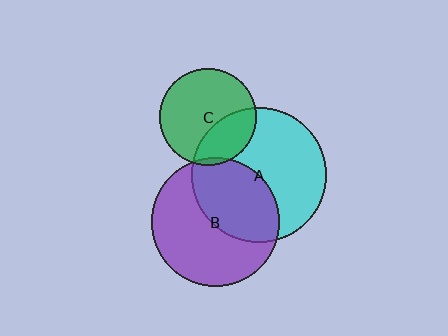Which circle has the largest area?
Circle A (cyan).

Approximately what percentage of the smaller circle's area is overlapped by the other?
Approximately 5%.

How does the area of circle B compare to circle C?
Approximately 1.8 times.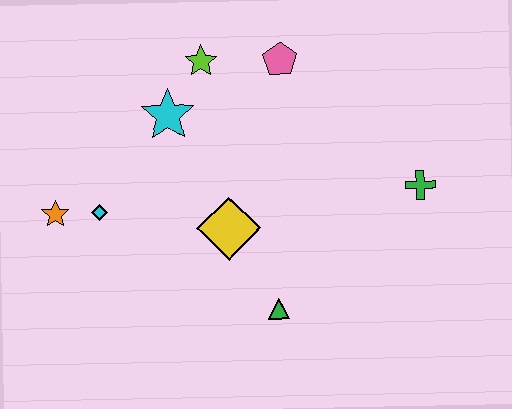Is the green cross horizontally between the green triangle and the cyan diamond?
No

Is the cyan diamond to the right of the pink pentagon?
No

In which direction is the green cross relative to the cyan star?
The green cross is to the right of the cyan star.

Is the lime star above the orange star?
Yes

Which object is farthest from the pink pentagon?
The orange star is farthest from the pink pentagon.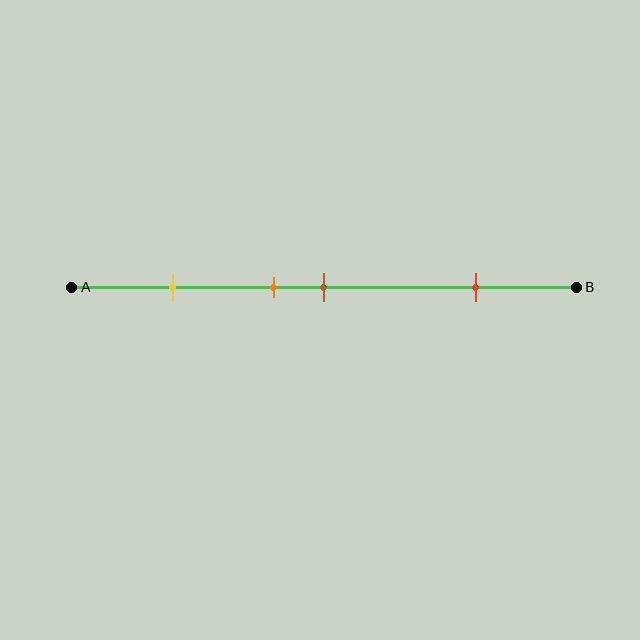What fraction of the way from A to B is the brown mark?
The brown mark is approximately 50% (0.5) of the way from A to B.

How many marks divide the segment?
There are 4 marks dividing the segment.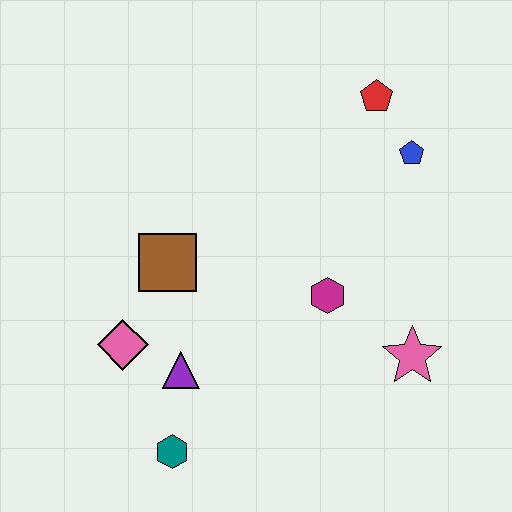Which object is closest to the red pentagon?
The blue pentagon is closest to the red pentagon.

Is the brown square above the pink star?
Yes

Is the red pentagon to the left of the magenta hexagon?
No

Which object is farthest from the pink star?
The pink diamond is farthest from the pink star.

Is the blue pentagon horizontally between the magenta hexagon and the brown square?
No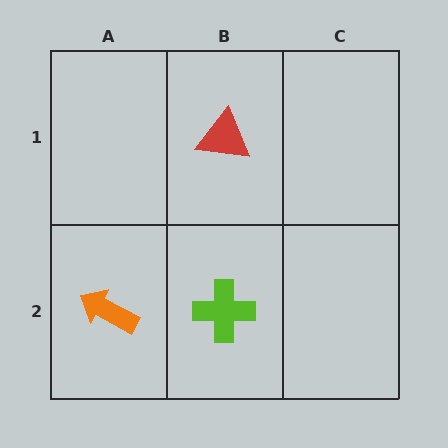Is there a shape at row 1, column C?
No, that cell is empty.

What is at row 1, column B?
A red triangle.